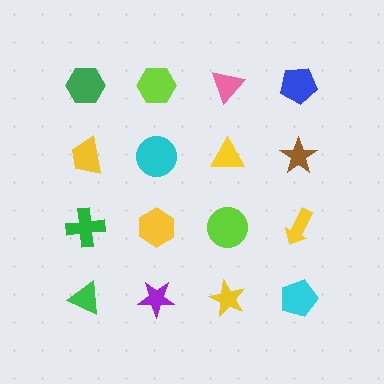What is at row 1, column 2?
A lime hexagon.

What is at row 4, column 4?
A cyan pentagon.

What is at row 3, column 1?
A green cross.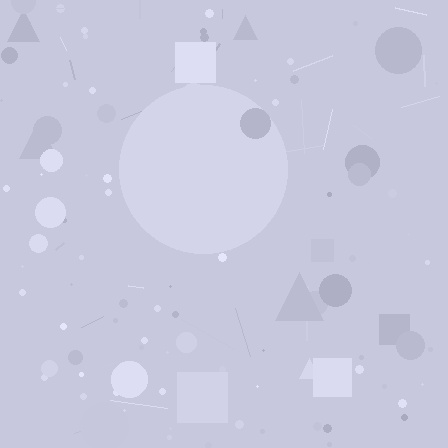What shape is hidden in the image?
A circle is hidden in the image.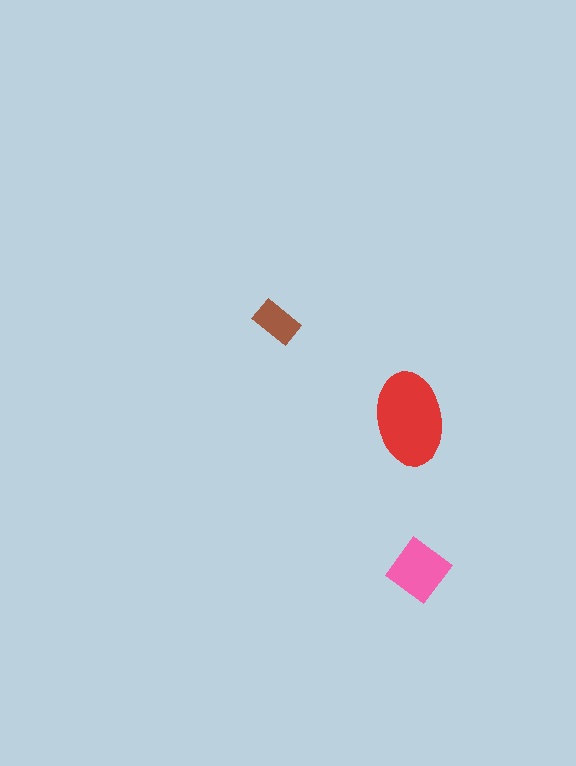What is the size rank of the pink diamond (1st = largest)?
2nd.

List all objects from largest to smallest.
The red ellipse, the pink diamond, the brown rectangle.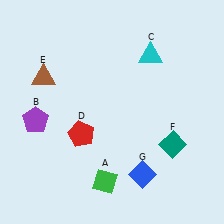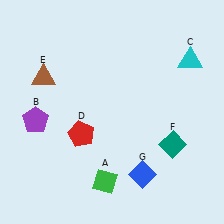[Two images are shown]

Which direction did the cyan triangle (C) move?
The cyan triangle (C) moved right.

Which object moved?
The cyan triangle (C) moved right.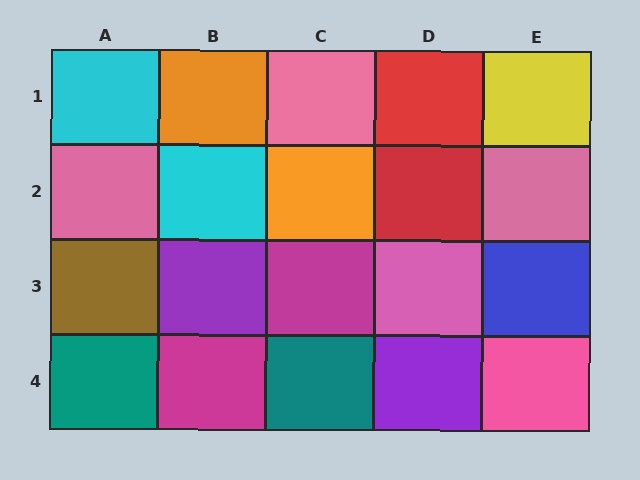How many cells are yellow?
1 cell is yellow.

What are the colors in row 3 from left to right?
Brown, purple, magenta, pink, blue.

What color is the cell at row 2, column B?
Cyan.